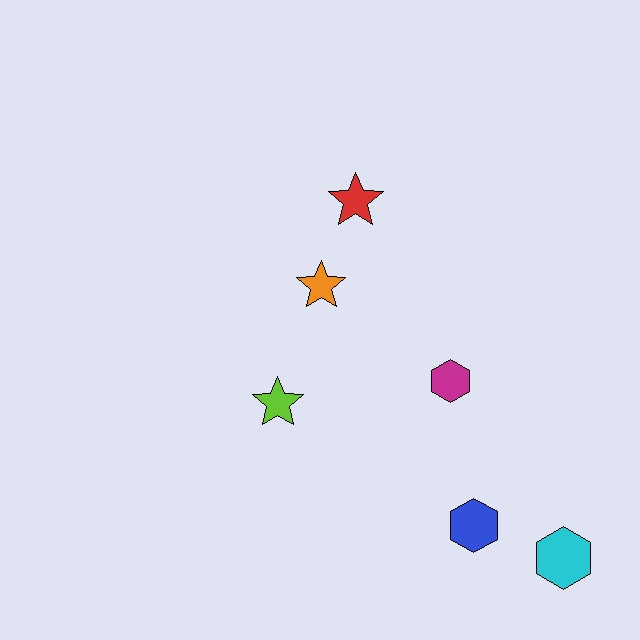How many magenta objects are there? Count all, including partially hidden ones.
There is 1 magenta object.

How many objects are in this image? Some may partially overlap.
There are 6 objects.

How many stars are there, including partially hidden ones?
There are 3 stars.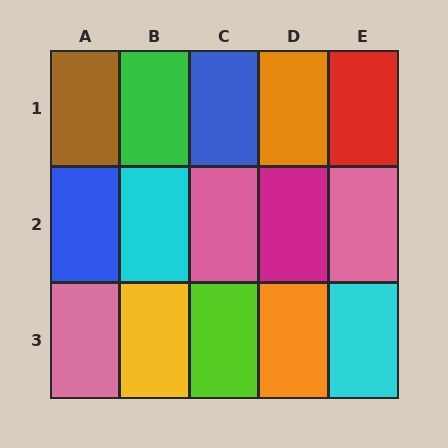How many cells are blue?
2 cells are blue.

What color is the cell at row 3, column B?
Yellow.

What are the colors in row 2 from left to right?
Blue, cyan, pink, magenta, pink.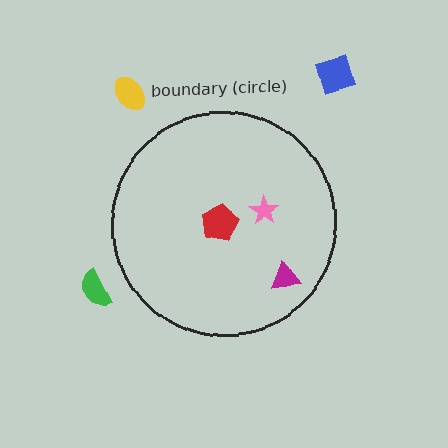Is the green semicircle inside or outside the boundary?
Outside.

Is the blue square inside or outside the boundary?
Outside.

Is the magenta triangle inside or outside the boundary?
Inside.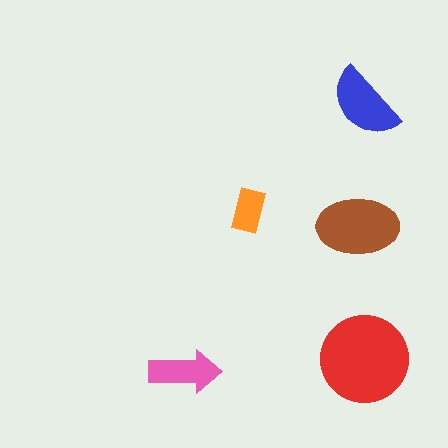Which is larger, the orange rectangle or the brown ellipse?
The brown ellipse.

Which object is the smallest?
The orange rectangle.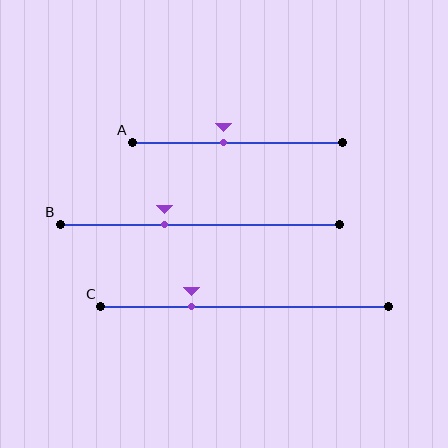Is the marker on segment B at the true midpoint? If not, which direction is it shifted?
No, the marker on segment B is shifted to the left by about 13% of the segment length.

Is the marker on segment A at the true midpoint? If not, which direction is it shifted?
No, the marker on segment A is shifted to the left by about 7% of the segment length.